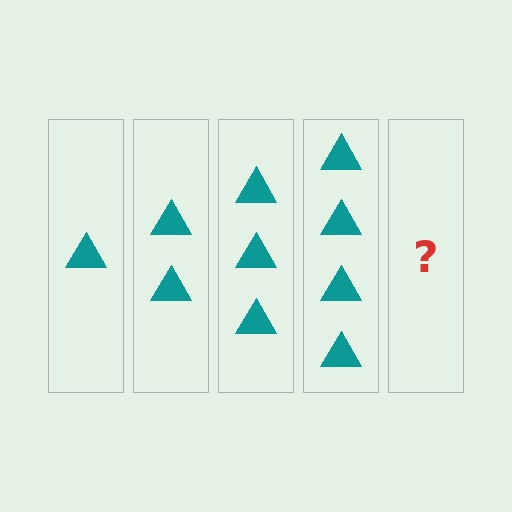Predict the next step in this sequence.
The next step is 5 triangles.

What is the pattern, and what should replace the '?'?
The pattern is that each step adds one more triangle. The '?' should be 5 triangles.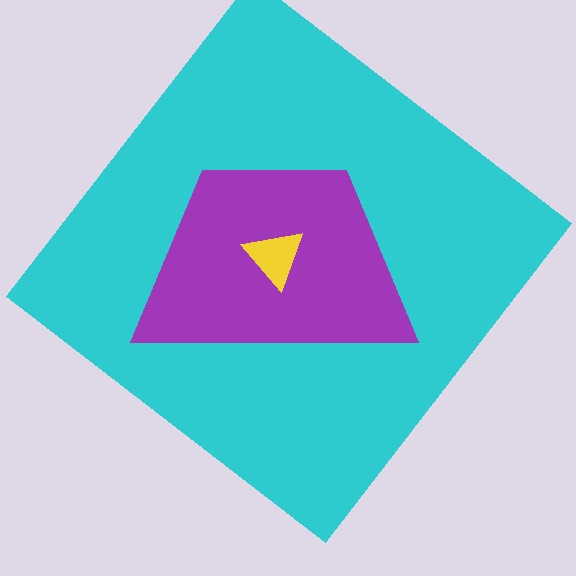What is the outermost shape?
The cyan diamond.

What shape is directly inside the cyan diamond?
The purple trapezoid.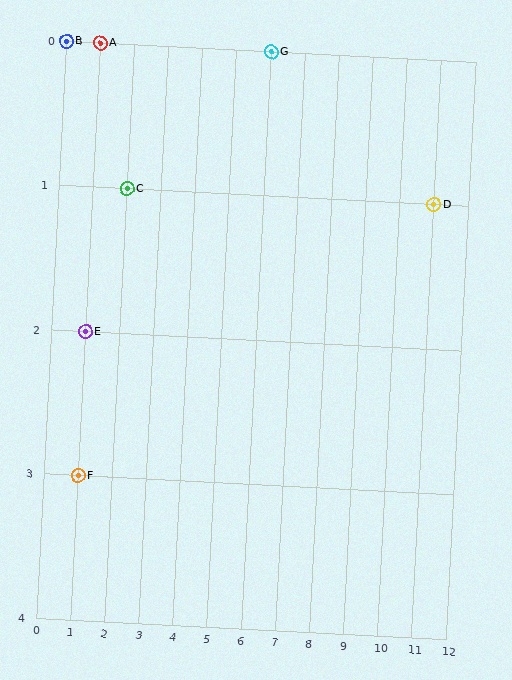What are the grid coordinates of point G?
Point G is at grid coordinates (6, 0).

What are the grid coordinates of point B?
Point B is at grid coordinates (0, 0).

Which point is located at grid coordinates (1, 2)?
Point E is at (1, 2).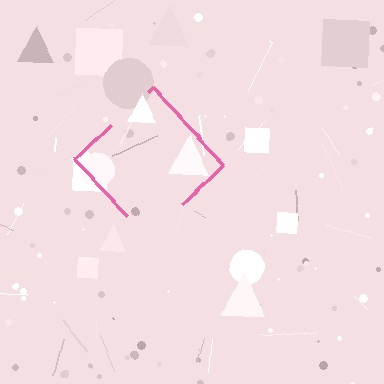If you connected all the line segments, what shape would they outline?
They would outline a diamond.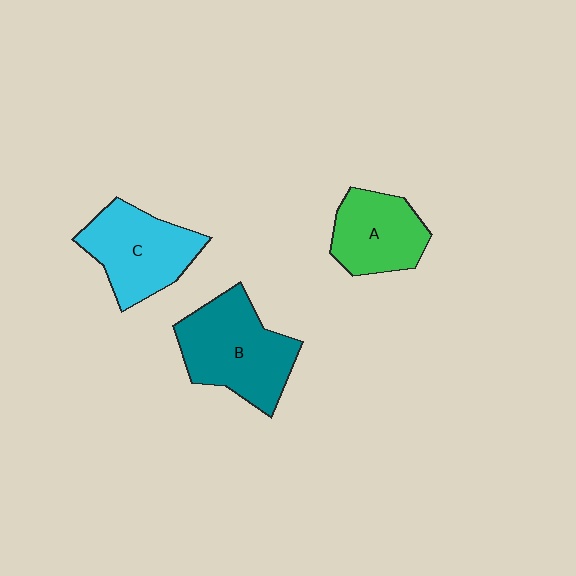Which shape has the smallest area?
Shape A (green).